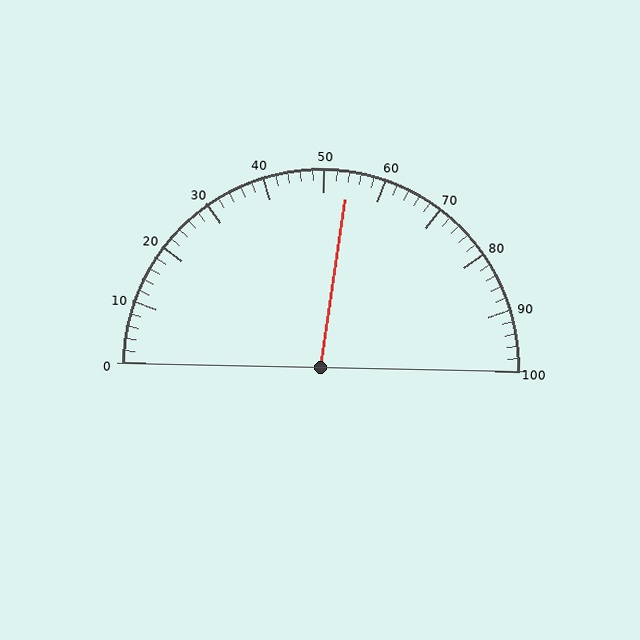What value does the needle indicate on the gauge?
The needle indicates approximately 54.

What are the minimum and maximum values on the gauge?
The gauge ranges from 0 to 100.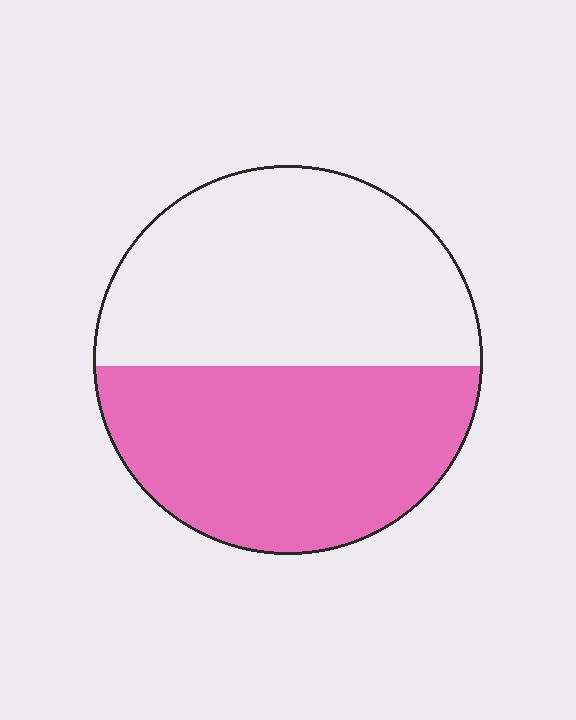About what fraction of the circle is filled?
About one half (1/2).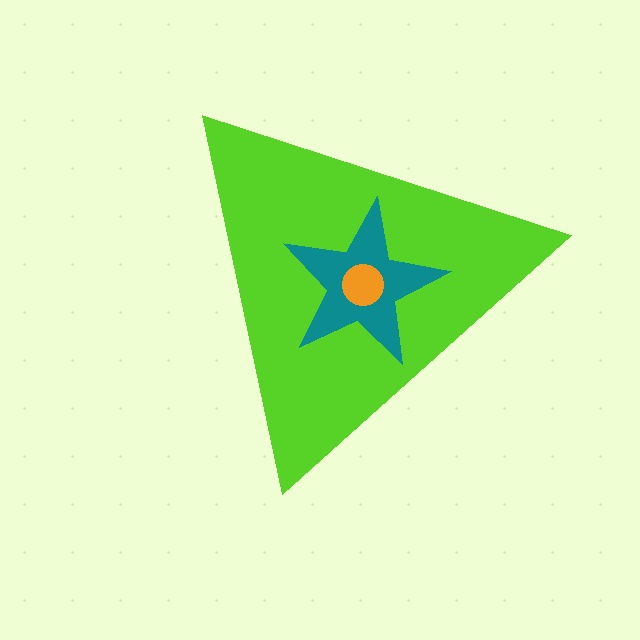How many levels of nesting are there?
3.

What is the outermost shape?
The lime triangle.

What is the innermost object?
The orange circle.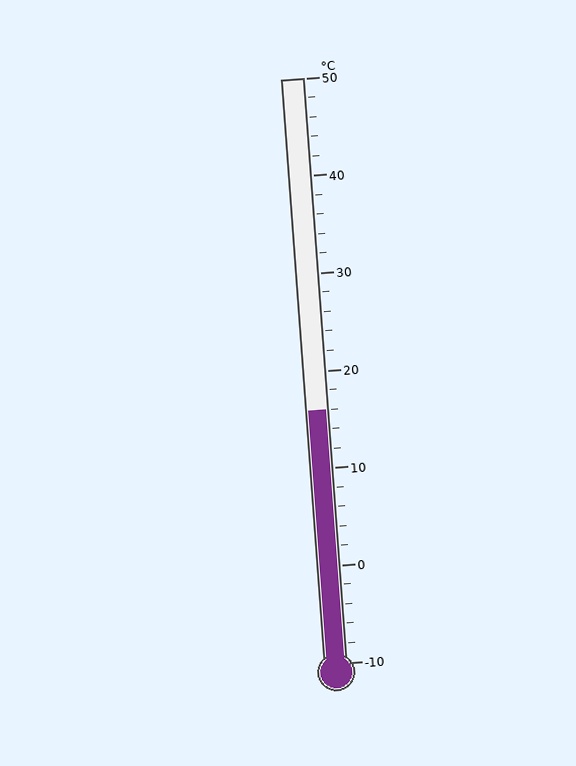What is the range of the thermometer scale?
The thermometer scale ranges from -10°C to 50°C.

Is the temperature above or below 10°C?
The temperature is above 10°C.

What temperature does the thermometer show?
The thermometer shows approximately 16°C.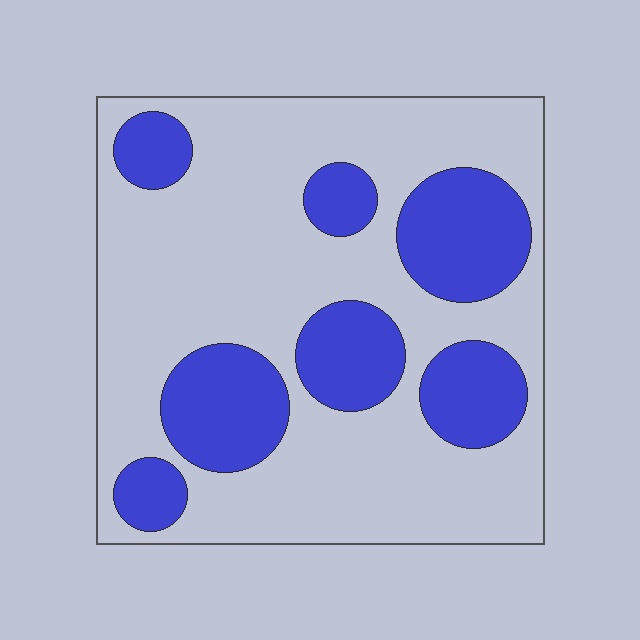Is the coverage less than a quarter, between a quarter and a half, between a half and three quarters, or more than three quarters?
Between a quarter and a half.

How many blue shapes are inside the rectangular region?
7.